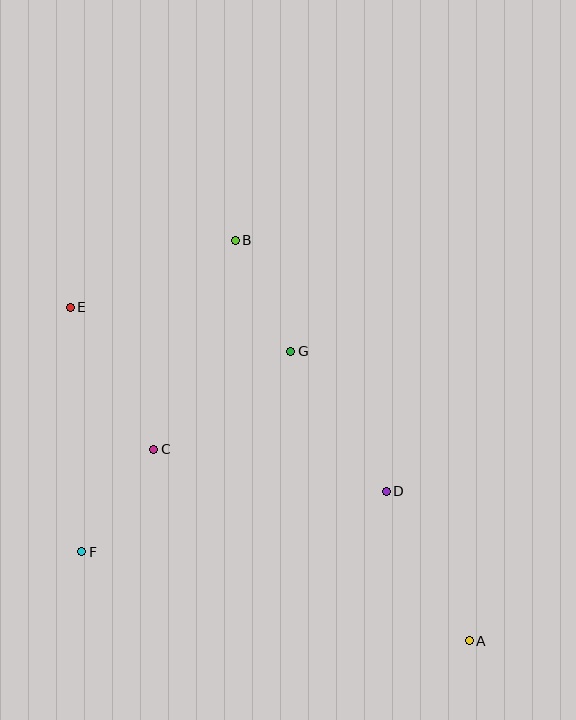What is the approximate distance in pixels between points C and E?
The distance between C and E is approximately 165 pixels.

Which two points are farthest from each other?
Points A and E are farthest from each other.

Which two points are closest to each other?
Points B and G are closest to each other.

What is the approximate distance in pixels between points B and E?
The distance between B and E is approximately 178 pixels.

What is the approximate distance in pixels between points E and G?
The distance between E and G is approximately 225 pixels.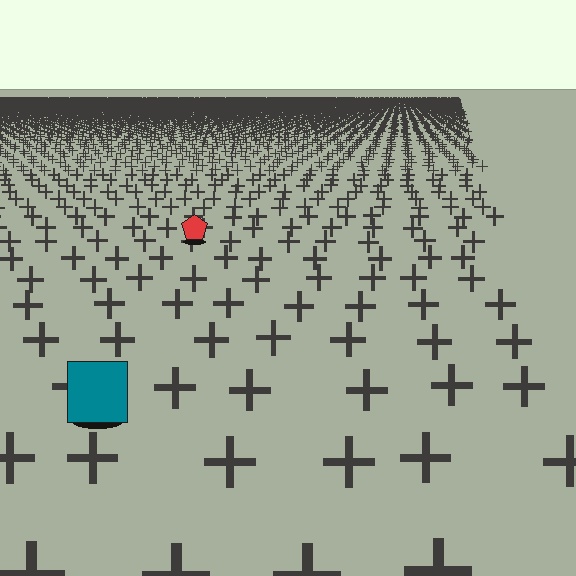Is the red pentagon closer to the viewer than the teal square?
No. The teal square is closer — you can tell from the texture gradient: the ground texture is coarser near it.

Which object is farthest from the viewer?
The red pentagon is farthest from the viewer. It appears smaller and the ground texture around it is denser.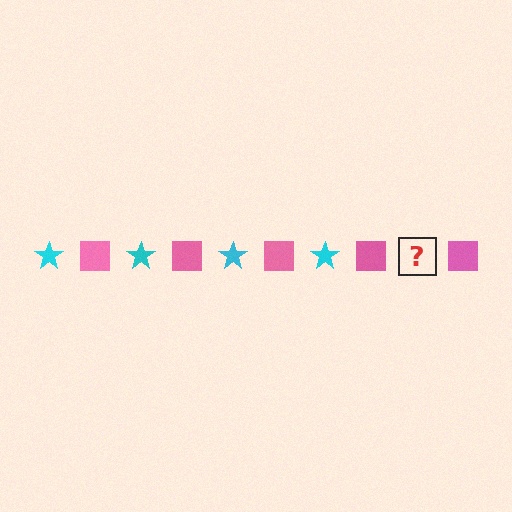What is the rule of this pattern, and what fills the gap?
The rule is that the pattern alternates between cyan star and pink square. The gap should be filled with a cyan star.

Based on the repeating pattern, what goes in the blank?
The blank should be a cyan star.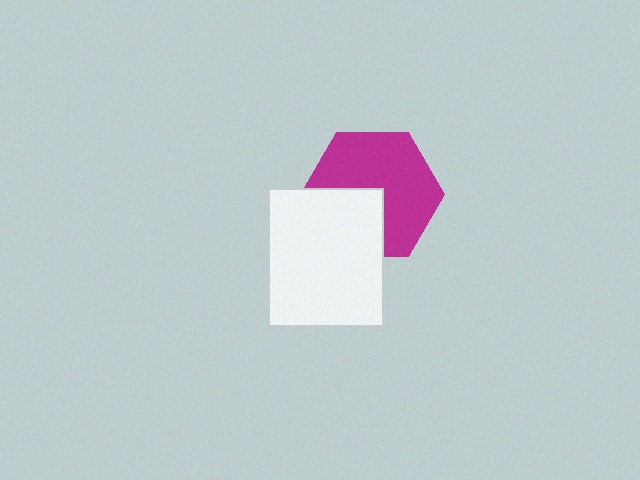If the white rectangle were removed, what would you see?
You would see the complete magenta hexagon.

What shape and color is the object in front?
The object in front is a white rectangle.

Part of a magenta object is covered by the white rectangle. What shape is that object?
It is a hexagon.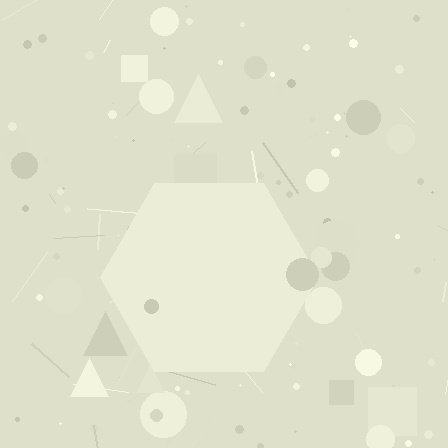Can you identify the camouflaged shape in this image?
The camouflaged shape is a hexagon.